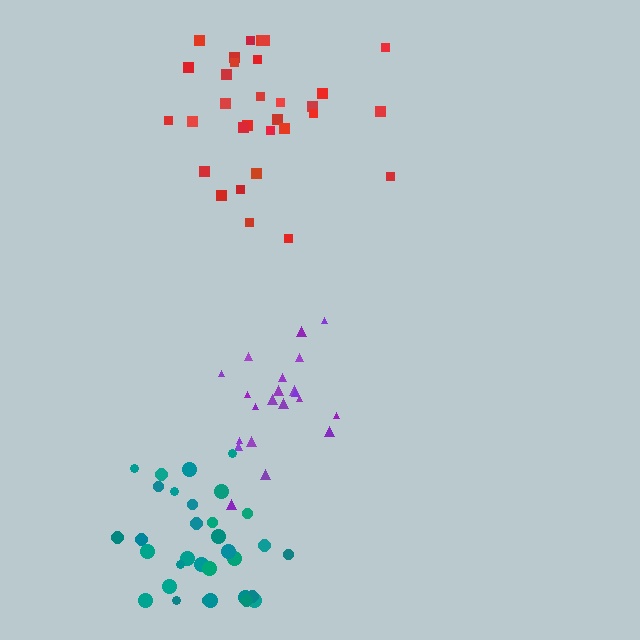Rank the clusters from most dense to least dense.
purple, teal, red.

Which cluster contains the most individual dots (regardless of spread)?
Red (32).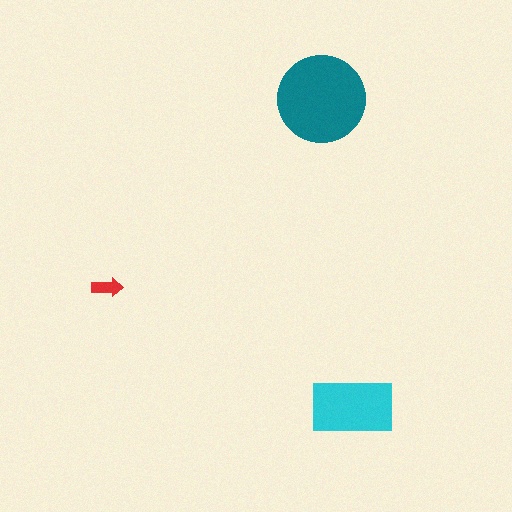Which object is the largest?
The teal circle.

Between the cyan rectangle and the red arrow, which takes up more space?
The cyan rectangle.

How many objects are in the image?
There are 3 objects in the image.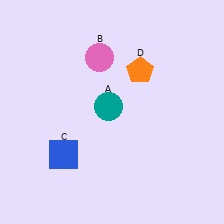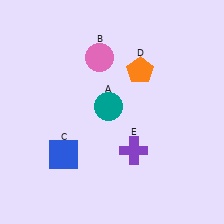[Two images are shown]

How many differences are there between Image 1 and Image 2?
There is 1 difference between the two images.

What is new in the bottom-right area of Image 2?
A purple cross (E) was added in the bottom-right area of Image 2.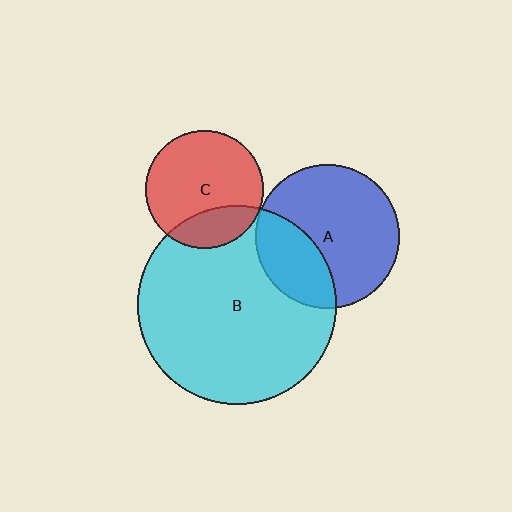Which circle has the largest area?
Circle B (cyan).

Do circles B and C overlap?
Yes.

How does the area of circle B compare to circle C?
Approximately 2.8 times.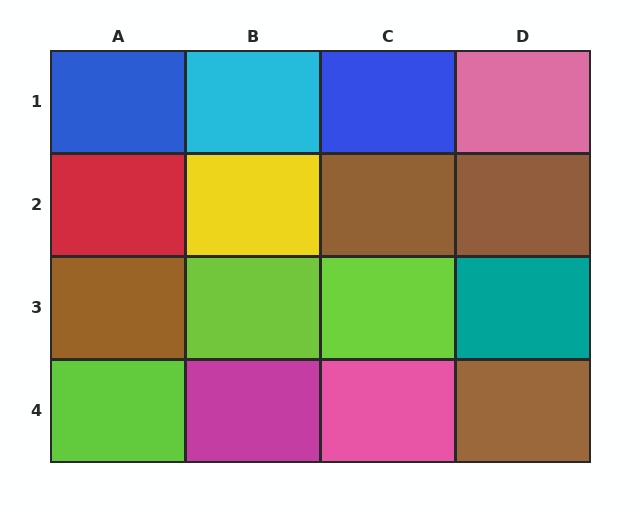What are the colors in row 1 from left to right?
Blue, cyan, blue, pink.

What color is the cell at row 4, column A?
Lime.